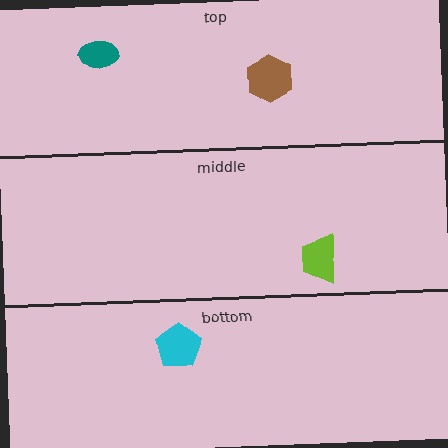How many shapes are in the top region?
2.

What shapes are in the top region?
The brown hexagon, the teal ellipse.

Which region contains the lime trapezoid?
The middle region.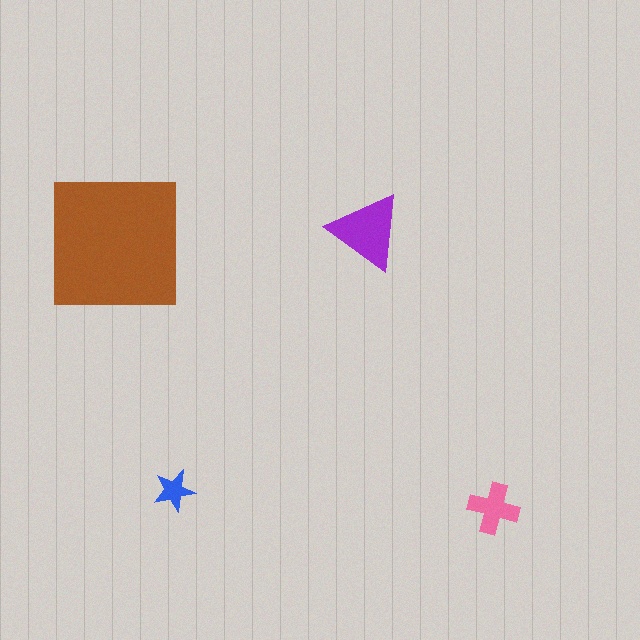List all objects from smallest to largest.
The blue star, the pink cross, the purple triangle, the brown square.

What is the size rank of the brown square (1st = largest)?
1st.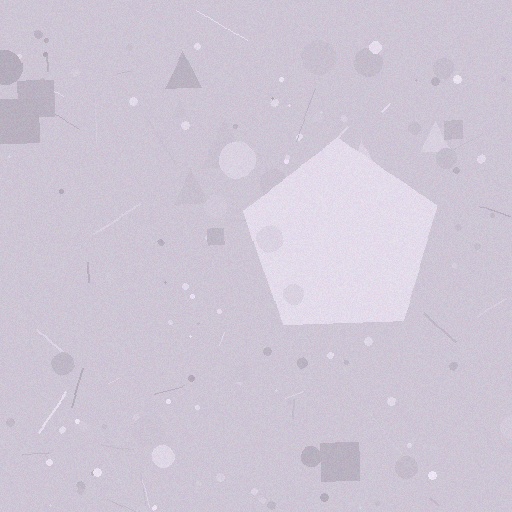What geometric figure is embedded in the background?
A pentagon is embedded in the background.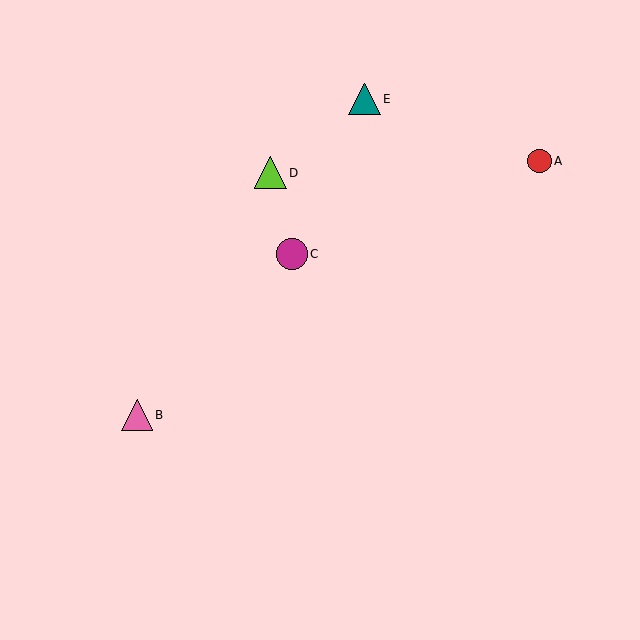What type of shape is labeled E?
Shape E is a teal triangle.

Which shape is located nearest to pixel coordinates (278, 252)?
The magenta circle (labeled C) at (292, 254) is nearest to that location.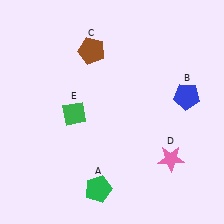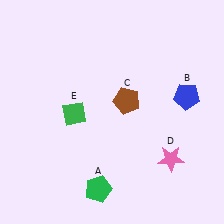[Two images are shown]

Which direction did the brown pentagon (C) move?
The brown pentagon (C) moved down.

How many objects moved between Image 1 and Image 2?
1 object moved between the two images.